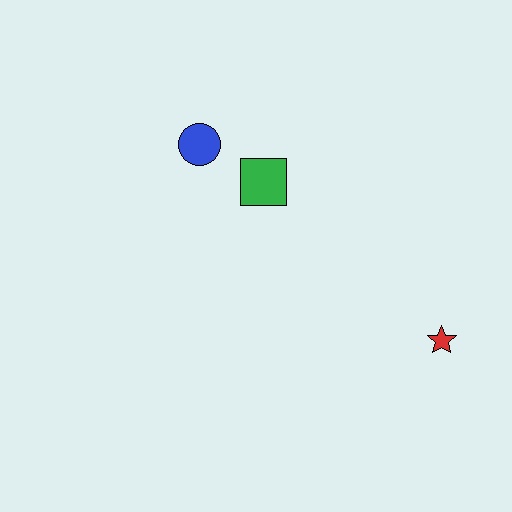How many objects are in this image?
There are 3 objects.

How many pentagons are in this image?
There are no pentagons.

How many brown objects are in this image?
There are no brown objects.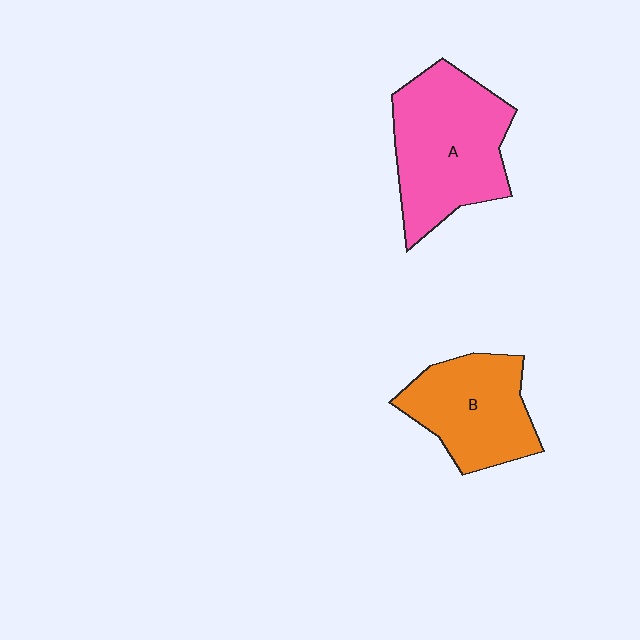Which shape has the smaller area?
Shape B (orange).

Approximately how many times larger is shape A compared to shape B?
Approximately 1.3 times.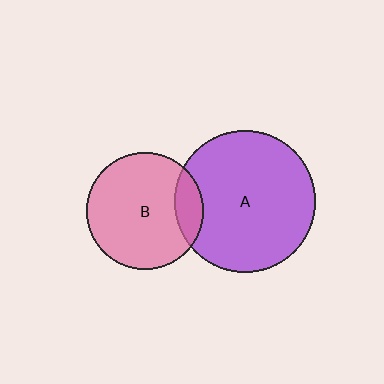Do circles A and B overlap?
Yes.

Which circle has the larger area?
Circle A (purple).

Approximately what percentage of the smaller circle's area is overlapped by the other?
Approximately 15%.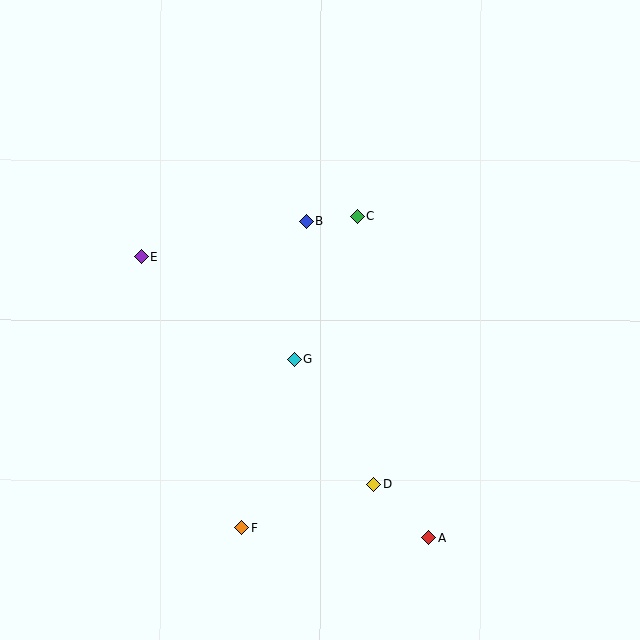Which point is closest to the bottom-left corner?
Point F is closest to the bottom-left corner.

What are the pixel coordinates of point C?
Point C is at (357, 216).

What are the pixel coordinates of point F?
Point F is at (241, 528).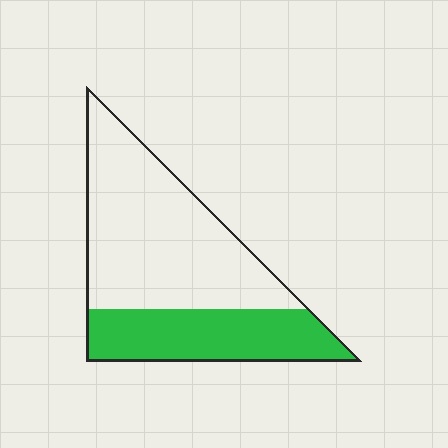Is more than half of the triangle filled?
No.